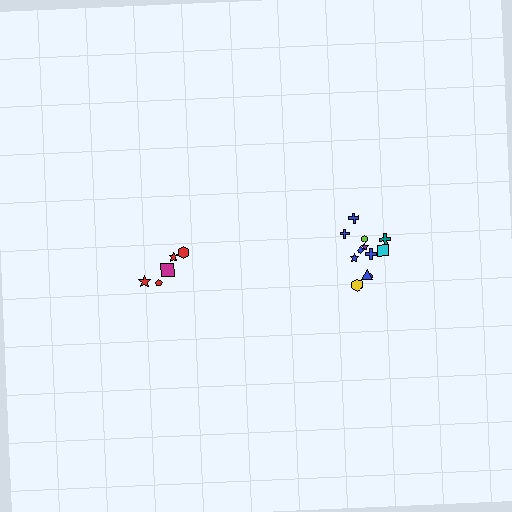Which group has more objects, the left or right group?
The right group.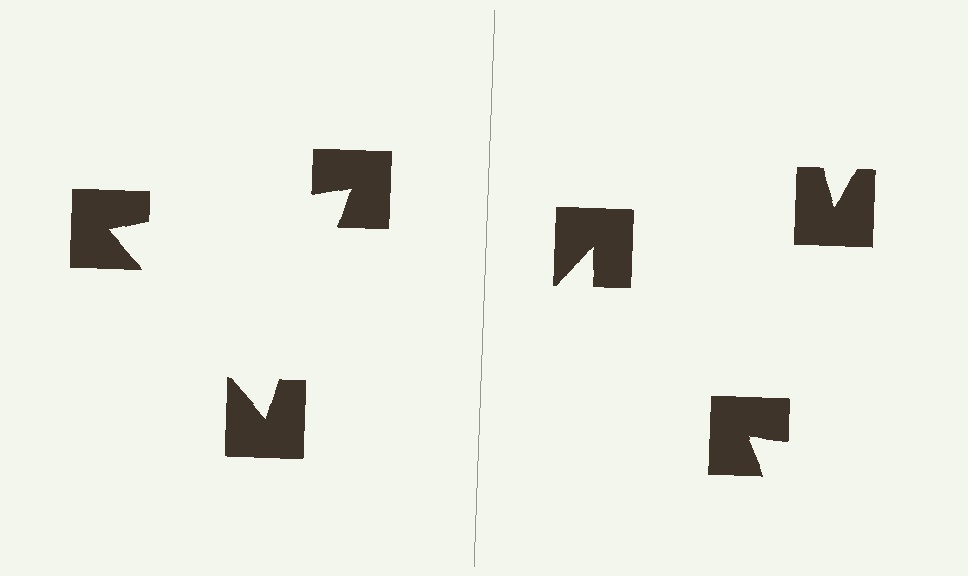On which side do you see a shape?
An illusory triangle appears on the left side. On the right side the wedge cuts are rotated, so no coherent shape forms.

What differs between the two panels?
The notched squares are positioned identically on both sides; only the wedge orientations differ. On the left they align to a triangle; on the right they are misaligned.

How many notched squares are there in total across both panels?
6 — 3 on each side.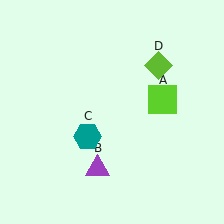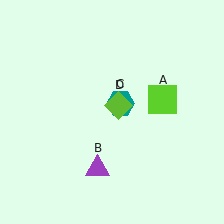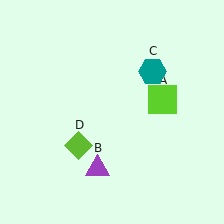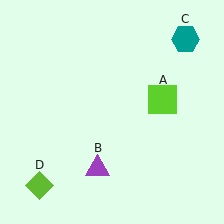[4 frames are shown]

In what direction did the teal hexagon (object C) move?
The teal hexagon (object C) moved up and to the right.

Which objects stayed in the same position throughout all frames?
Lime square (object A) and purple triangle (object B) remained stationary.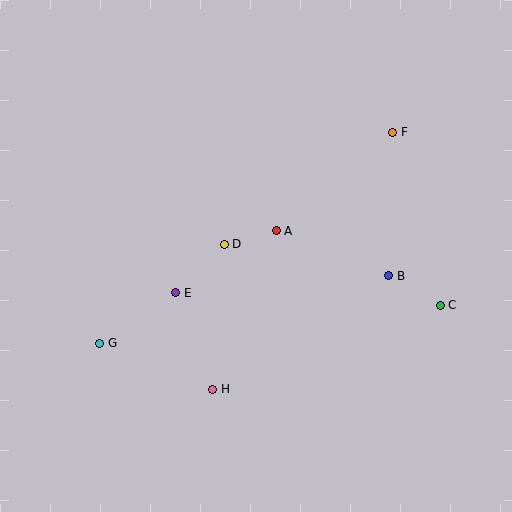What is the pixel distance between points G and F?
The distance between G and F is 361 pixels.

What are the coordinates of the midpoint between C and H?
The midpoint between C and H is at (327, 347).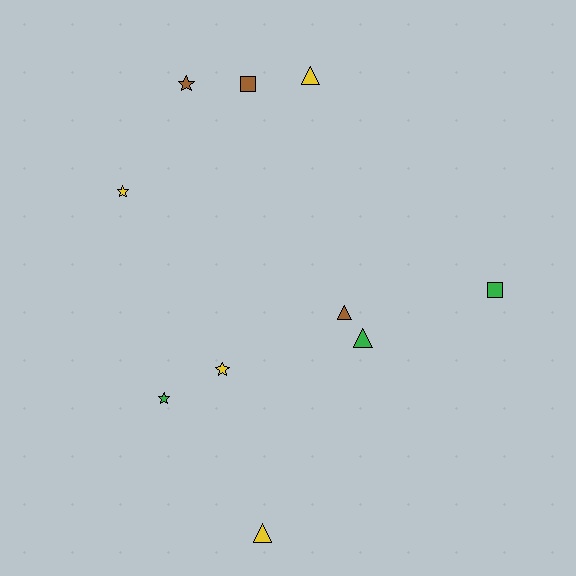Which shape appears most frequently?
Triangle, with 4 objects.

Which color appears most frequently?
Yellow, with 4 objects.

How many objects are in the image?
There are 10 objects.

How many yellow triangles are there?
There are 2 yellow triangles.